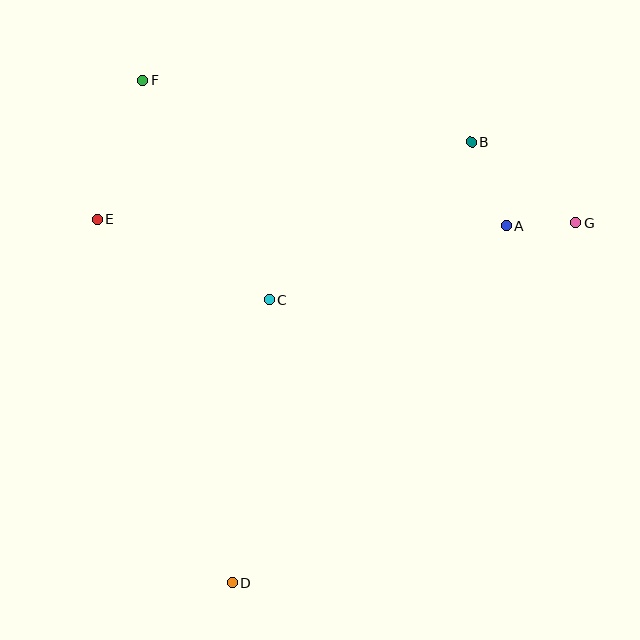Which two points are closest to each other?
Points A and G are closest to each other.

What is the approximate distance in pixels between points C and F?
The distance between C and F is approximately 253 pixels.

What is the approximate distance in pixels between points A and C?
The distance between A and C is approximately 249 pixels.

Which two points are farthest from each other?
Points D and F are farthest from each other.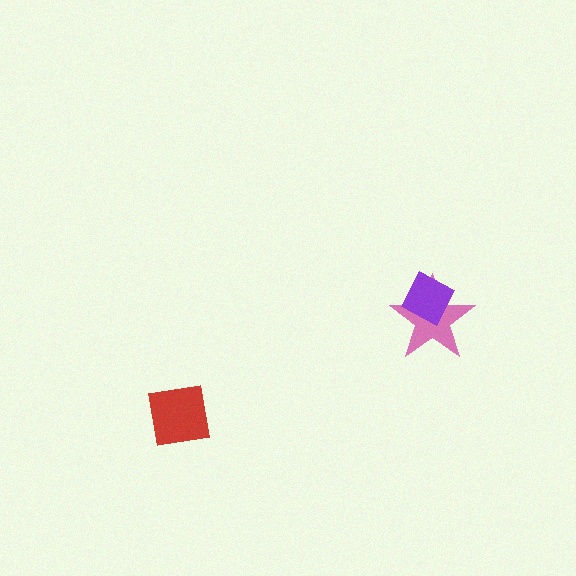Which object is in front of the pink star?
The purple diamond is in front of the pink star.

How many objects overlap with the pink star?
1 object overlaps with the pink star.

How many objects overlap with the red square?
0 objects overlap with the red square.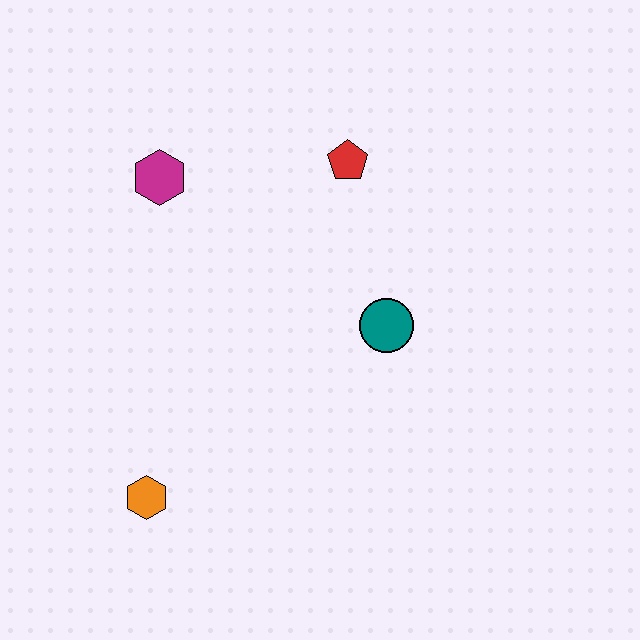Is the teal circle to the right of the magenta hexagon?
Yes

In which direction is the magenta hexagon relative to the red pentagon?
The magenta hexagon is to the left of the red pentagon.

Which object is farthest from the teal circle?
The orange hexagon is farthest from the teal circle.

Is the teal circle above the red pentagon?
No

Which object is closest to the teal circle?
The red pentagon is closest to the teal circle.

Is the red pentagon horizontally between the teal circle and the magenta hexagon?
Yes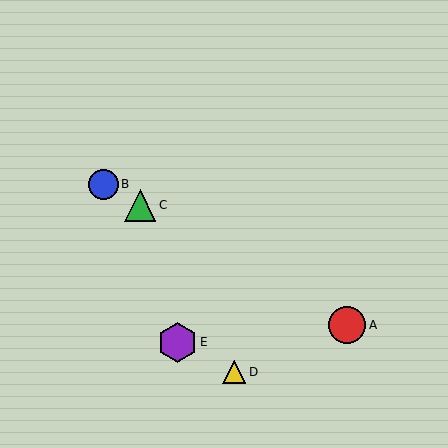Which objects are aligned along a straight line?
Objects A, B, C are aligned along a straight line.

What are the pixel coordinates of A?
Object A is at (347, 325).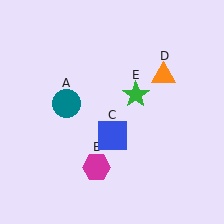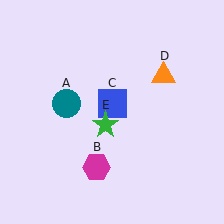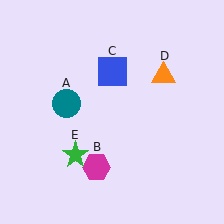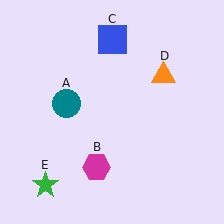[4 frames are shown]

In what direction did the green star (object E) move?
The green star (object E) moved down and to the left.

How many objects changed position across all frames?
2 objects changed position: blue square (object C), green star (object E).